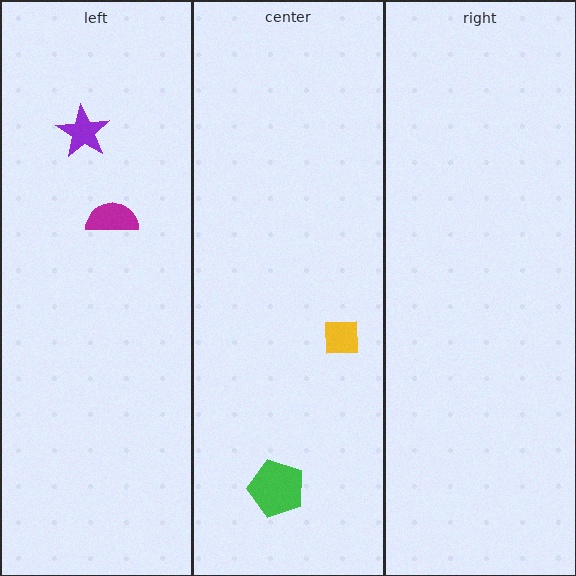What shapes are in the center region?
The green pentagon, the yellow square.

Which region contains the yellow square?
The center region.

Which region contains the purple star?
The left region.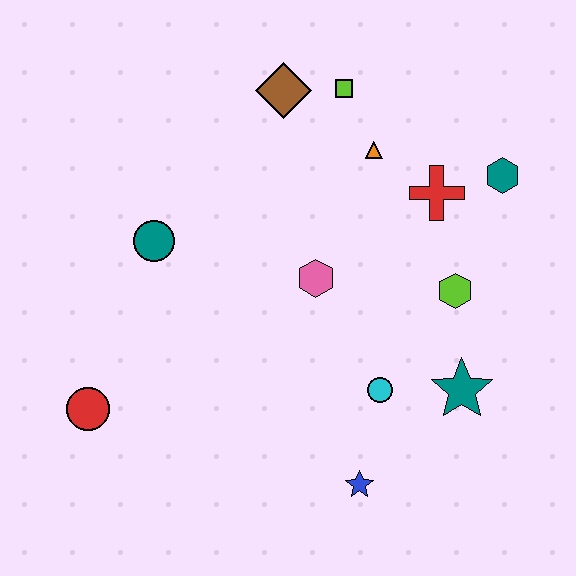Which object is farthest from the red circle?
The teal hexagon is farthest from the red circle.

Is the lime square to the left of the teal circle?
No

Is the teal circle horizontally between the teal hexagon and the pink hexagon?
No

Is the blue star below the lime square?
Yes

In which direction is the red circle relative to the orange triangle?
The red circle is to the left of the orange triangle.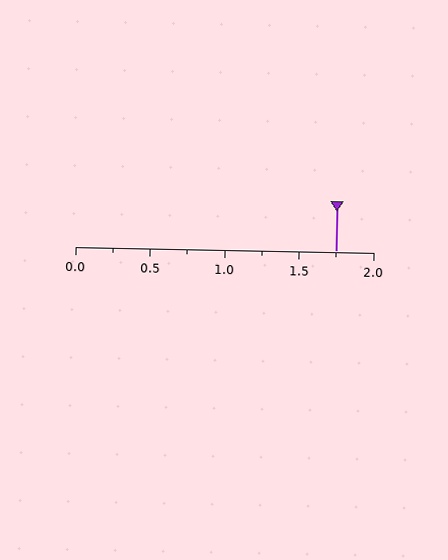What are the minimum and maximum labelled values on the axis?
The axis runs from 0.0 to 2.0.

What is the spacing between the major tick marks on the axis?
The major ticks are spaced 0.5 apart.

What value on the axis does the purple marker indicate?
The marker indicates approximately 1.75.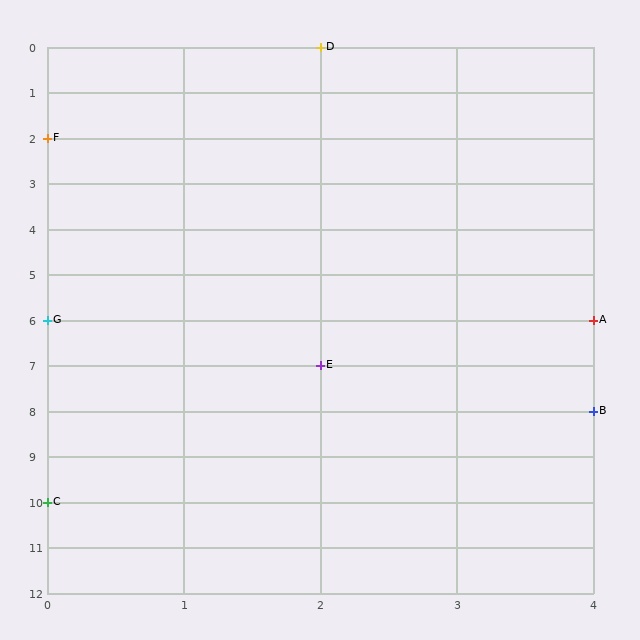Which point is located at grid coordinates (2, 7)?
Point E is at (2, 7).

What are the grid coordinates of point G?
Point G is at grid coordinates (0, 6).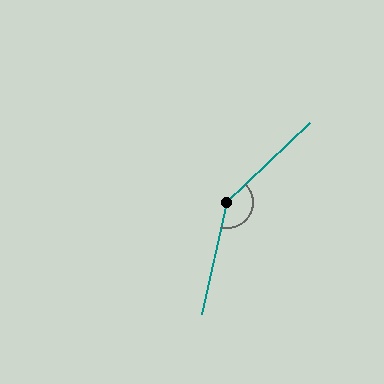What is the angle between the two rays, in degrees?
Approximately 147 degrees.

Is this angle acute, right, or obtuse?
It is obtuse.